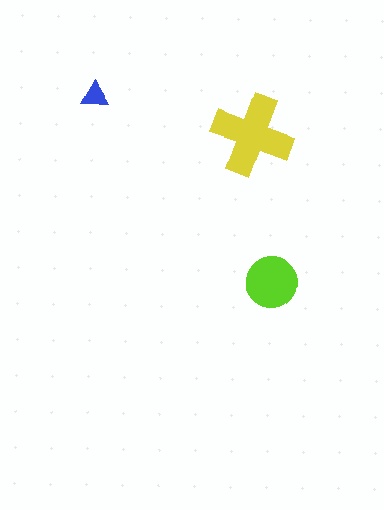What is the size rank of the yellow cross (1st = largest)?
1st.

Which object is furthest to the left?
The blue triangle is leftmost.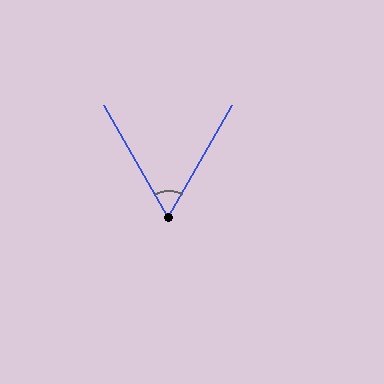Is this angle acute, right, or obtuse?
It is acute.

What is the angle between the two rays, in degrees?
Approximately 59 degrees.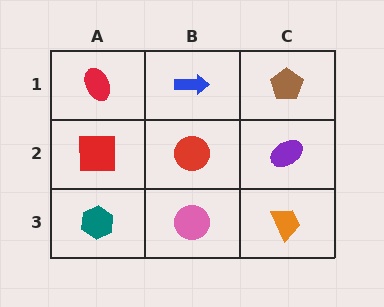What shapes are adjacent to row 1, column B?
A red circle (row 2, column B), a red ellipse (row 1, column A), a brown pentagon (row 1, column C).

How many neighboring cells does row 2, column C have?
3.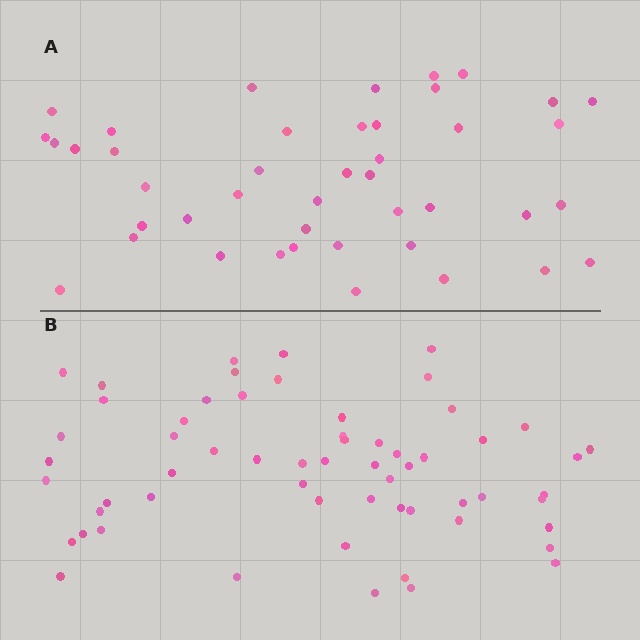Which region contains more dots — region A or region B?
Region B (the bottom region) has more dots.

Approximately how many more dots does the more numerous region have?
Region B has approximately 15 more dots than region A.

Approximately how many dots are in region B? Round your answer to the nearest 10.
About 60 dots.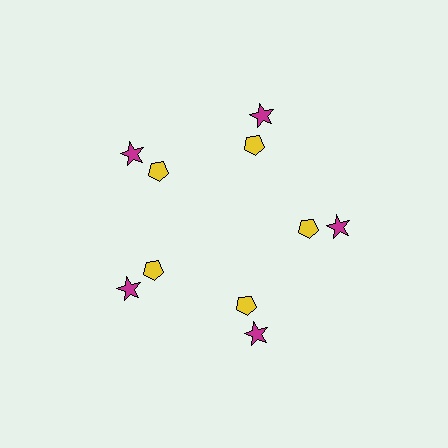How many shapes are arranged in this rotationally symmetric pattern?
There are 10 shapes, arranged in 5 groups of 2.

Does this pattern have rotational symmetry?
Yes, this pattern has 5-fold rotational symmetry. It looks the same after rotating 72 degrees around the center.